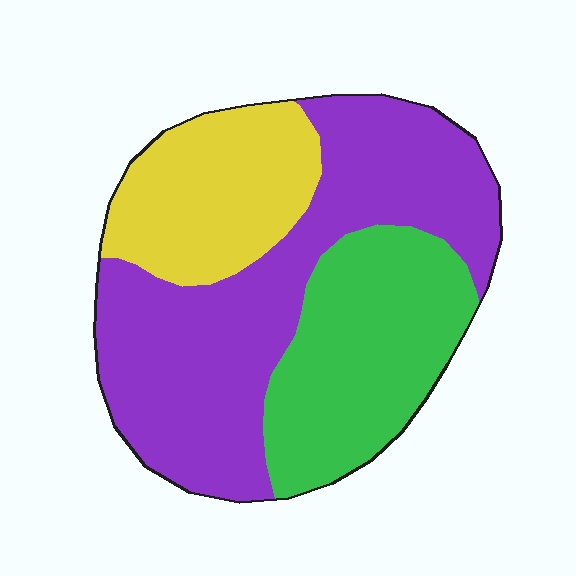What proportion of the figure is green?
Green takes up about one quarter (1/4) of the figure.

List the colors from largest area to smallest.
From largest to smallest: purple, green, yellow.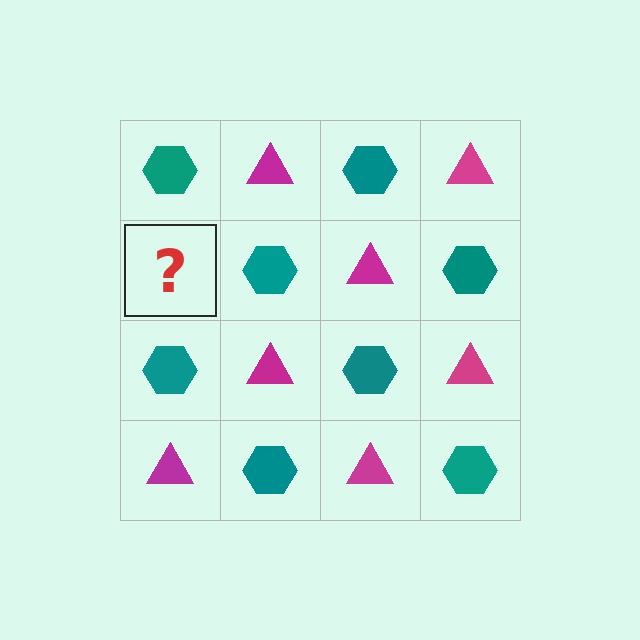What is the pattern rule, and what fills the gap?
The rule is that it alternates teal hexagon and magenta triangle in a checkerboard pattern. The gap should be filled with a magenta triangle.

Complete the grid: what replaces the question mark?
The question mark should be replaced with a magenta triangle.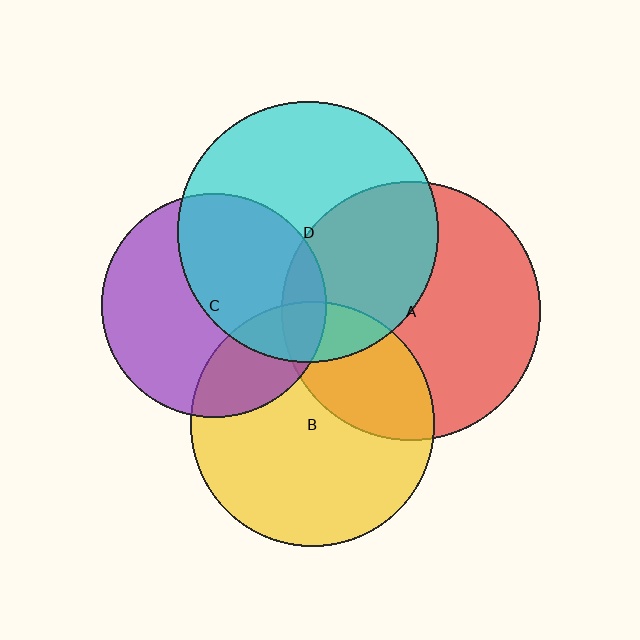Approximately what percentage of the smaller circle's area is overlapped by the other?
Approximately 40%.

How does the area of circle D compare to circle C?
Approximately 1.4 times.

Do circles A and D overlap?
Yes.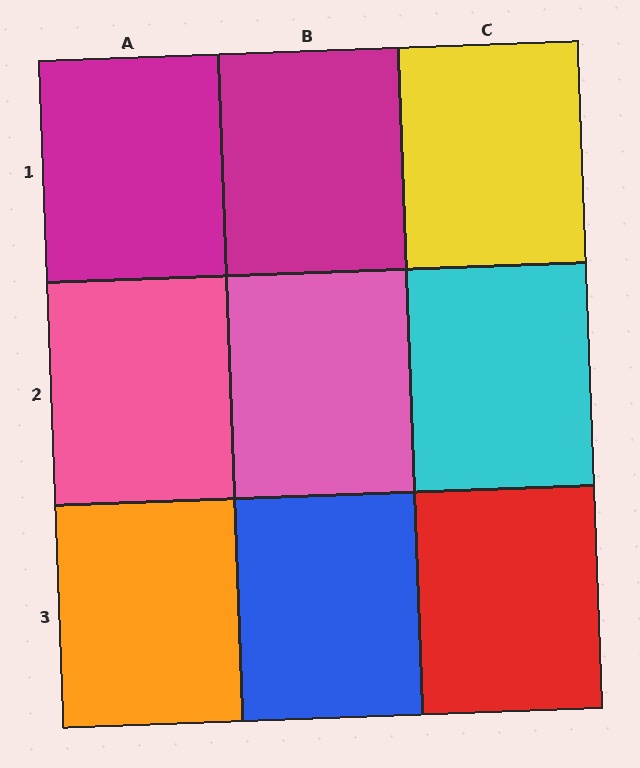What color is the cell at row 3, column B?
Blue.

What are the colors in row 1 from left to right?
Magenta, magenta, yellow.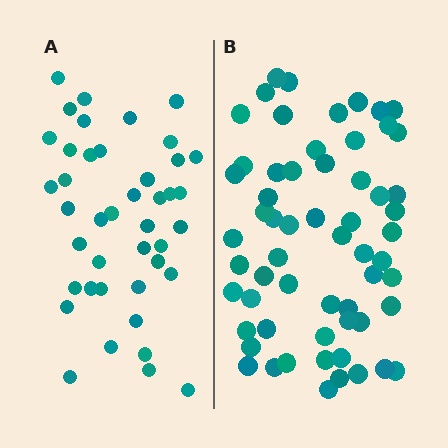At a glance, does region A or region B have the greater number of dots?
Region B (the right region) has more dots.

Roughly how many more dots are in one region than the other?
Region B has approximately 20 more dots than region A.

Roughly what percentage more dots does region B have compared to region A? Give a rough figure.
About 45% more.